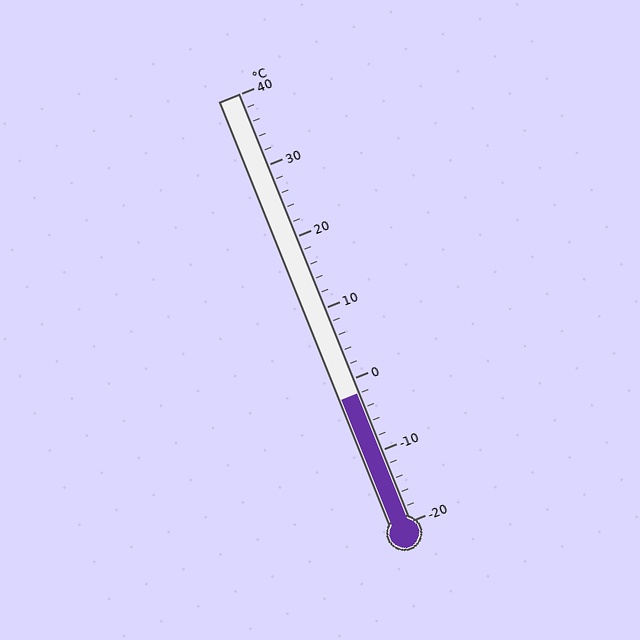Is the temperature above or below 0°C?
The temperature is below 0°C.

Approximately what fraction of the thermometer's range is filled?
The thermometer is filled to approximately 30% of its range.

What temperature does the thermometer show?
The thermometer shows approximately -2°C.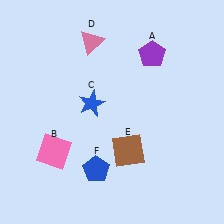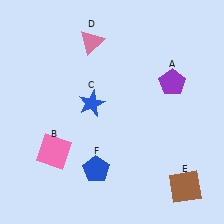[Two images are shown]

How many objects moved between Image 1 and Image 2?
2 objects moved between the two images.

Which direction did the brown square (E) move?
The brown square (E) moved right.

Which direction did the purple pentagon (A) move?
The purple pentagon (A) moved down.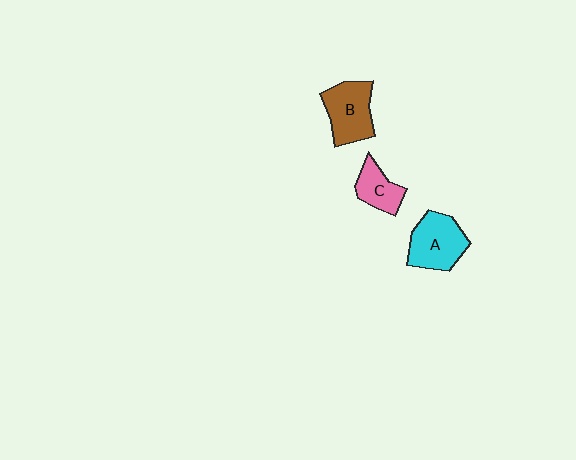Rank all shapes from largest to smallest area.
From largest to smallest: A (cyan), B (brown), C (pink).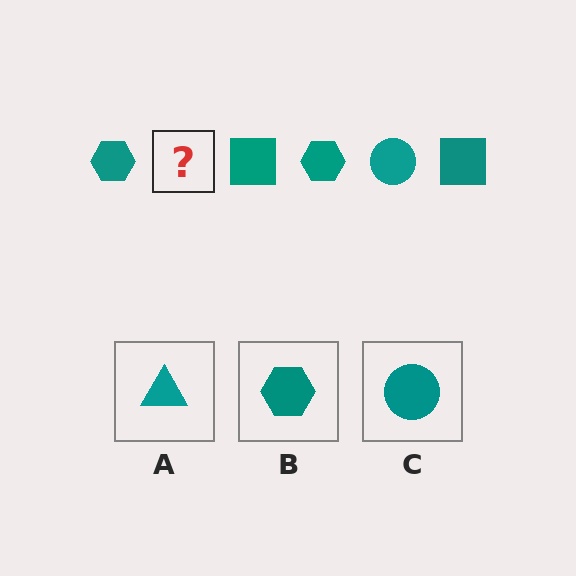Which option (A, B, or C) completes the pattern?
C.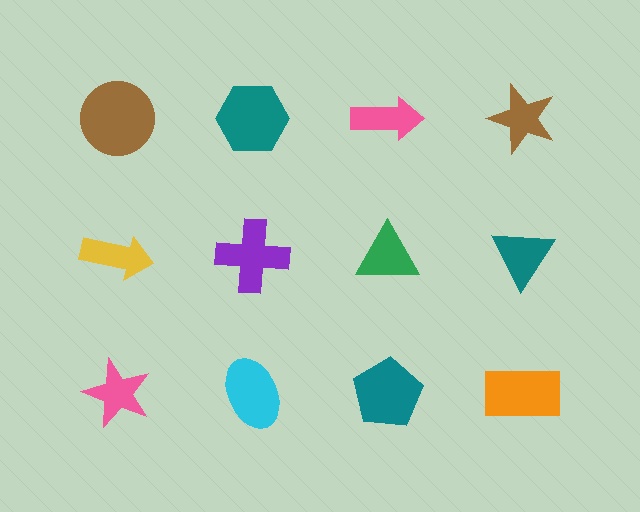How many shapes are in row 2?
4 shapes.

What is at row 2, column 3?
A green triangle.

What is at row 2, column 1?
A yellow arrow.